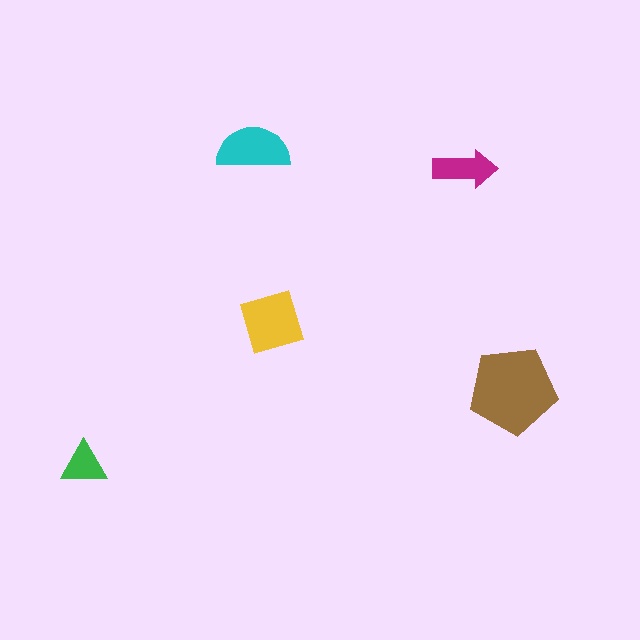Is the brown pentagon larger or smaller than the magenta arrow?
Larger.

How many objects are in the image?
There are 5 objects in the image.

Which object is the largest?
The brown pentagon.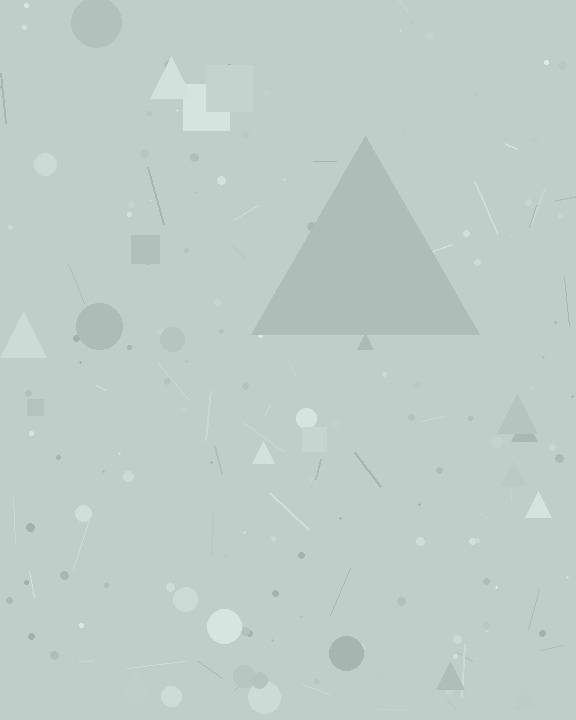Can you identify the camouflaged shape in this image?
The camouflaged shape is a triangle.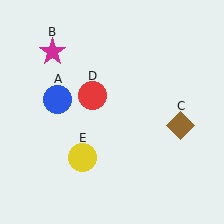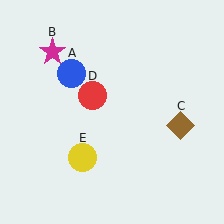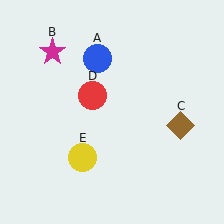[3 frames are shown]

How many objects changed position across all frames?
1 object changed position: blue circle (object A).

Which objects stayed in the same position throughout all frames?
Magenta star (object B) and brown diamond (object C) and red circle (object D) and yellow circle (object E) remained stationary.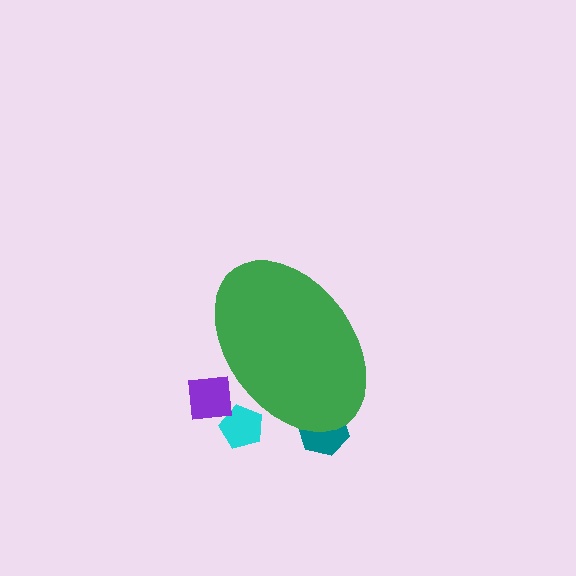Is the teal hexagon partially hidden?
Yes, the teal hexagon is partially hidden behind the green ellipse.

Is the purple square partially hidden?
Yes, the purple square is partially hidden behind the green ellipse.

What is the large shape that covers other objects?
A green ellipse.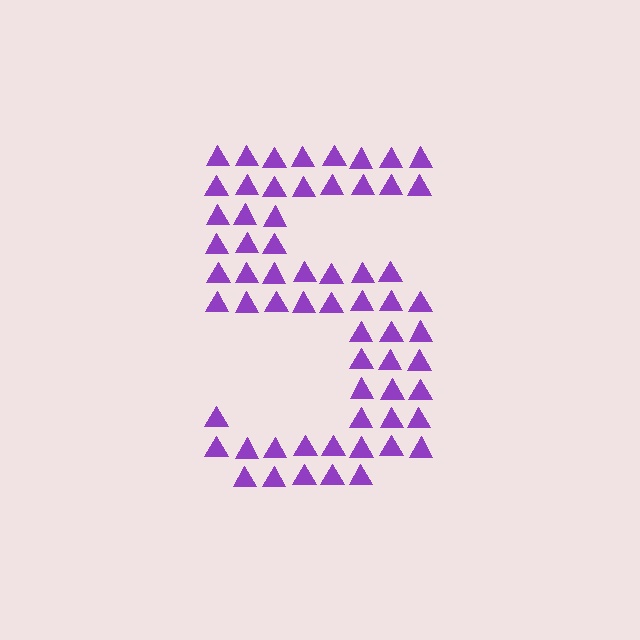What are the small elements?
The small elements are triangles.